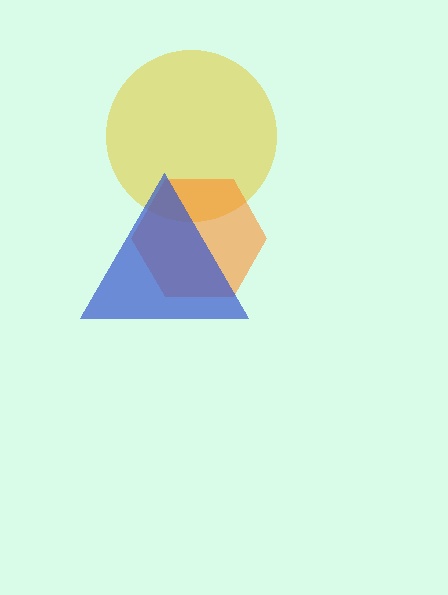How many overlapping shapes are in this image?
There are 3 overlapping shapes in the image.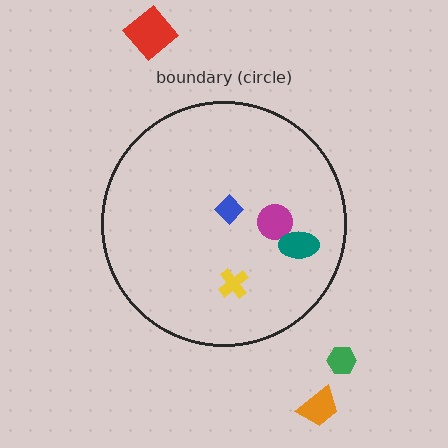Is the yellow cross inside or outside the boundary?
Inside.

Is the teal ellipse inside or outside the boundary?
Inside.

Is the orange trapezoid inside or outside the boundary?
Outside.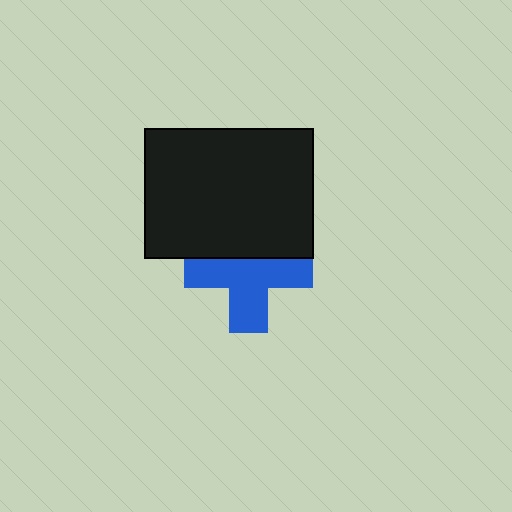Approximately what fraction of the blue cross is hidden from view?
Roughly 36% of the blue cross is hidden behind the black rectangle.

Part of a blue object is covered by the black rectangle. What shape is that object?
It is a cross.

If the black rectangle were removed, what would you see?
You would see the complete blue cross.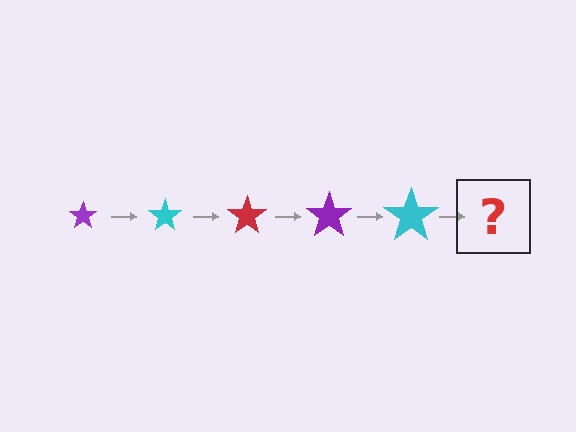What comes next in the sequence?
The next element should be a red star, larger than the previous one.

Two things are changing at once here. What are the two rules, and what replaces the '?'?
The two rules are that the star grows larger each step and the color cycles through purple, cyan, and red. The '?' should be a red star, larger than the previous one.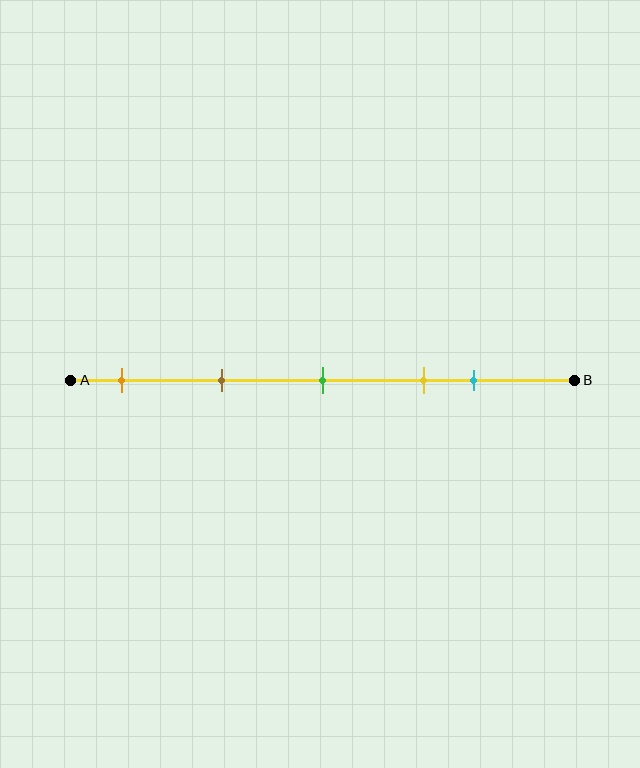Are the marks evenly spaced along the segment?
No, the marks are not evenly spaced.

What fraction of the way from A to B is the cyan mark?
The cyan mark is approximately 80% (0.8) of the way from A to B.